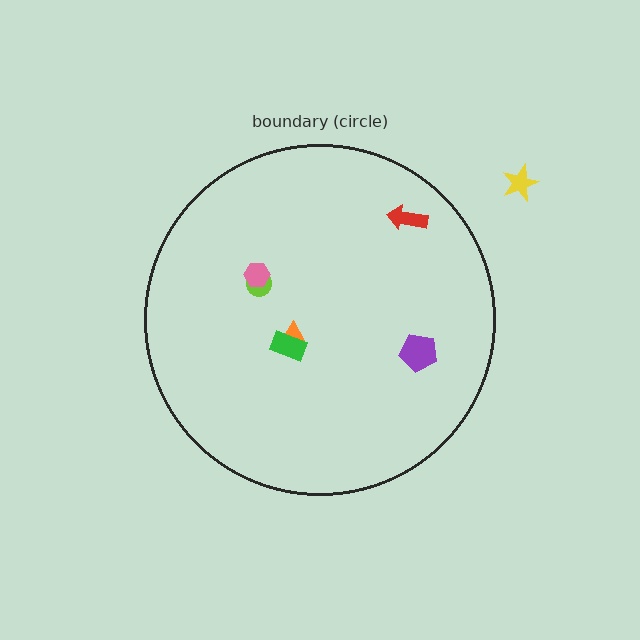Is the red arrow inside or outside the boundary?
Inside.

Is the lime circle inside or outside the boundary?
Inside.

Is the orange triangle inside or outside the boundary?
Inside.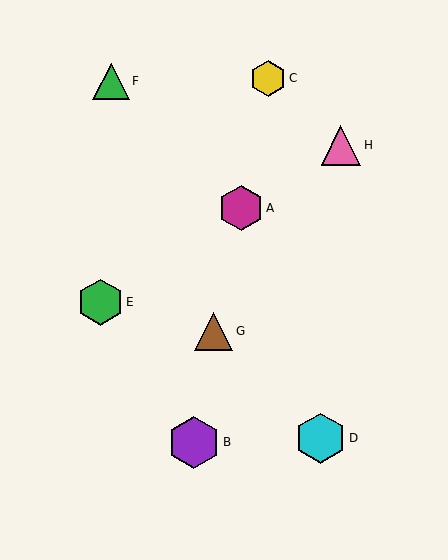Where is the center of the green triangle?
The center of the green triangle is at (111, 81).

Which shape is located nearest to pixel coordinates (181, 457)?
The purple hexagon (labeled B) at (194, 442) is nearest to that location.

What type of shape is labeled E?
Shape E is a green hexagon.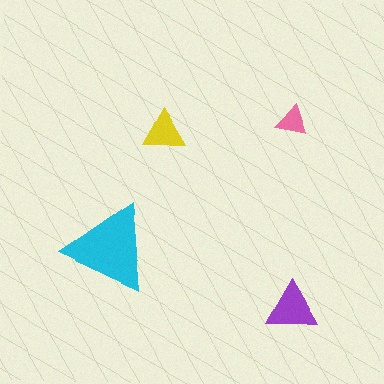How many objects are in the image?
There are 4 objects in the image.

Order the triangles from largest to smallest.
the cyan one, the purple one, the yellow one, the pink one.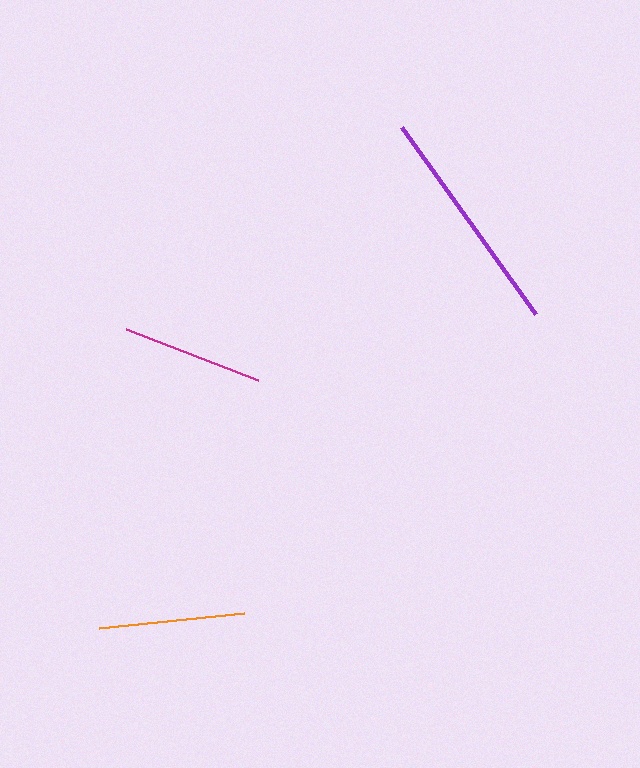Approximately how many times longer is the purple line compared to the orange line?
The purple line is approximately 1.6 times the length of the orange line.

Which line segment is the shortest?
The magenta line is the shortest at approximately 141 pixels.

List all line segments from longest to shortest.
From longest to shortest: purple, orange, magenta.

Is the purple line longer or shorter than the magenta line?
The purple line is longer than the magenta line.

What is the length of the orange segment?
The orange segment is approximately 146 pixels long.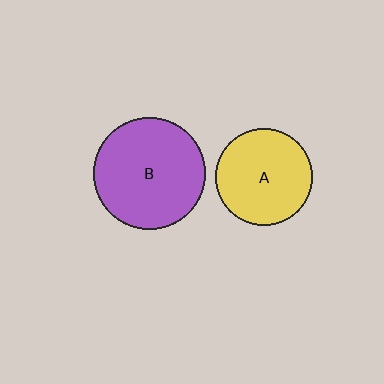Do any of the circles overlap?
No, none of the circles overlap.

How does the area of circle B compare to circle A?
Approximately 1.3 times.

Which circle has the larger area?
Circle B (purple).